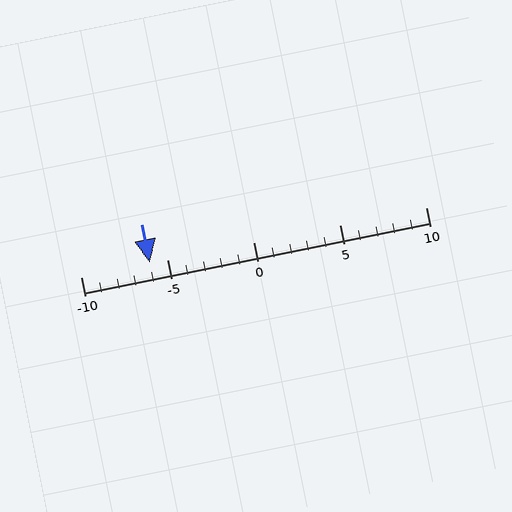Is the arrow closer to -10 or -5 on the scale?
The arrow is closer to -5.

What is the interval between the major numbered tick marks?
The major tick marks are spaced 5 units apart.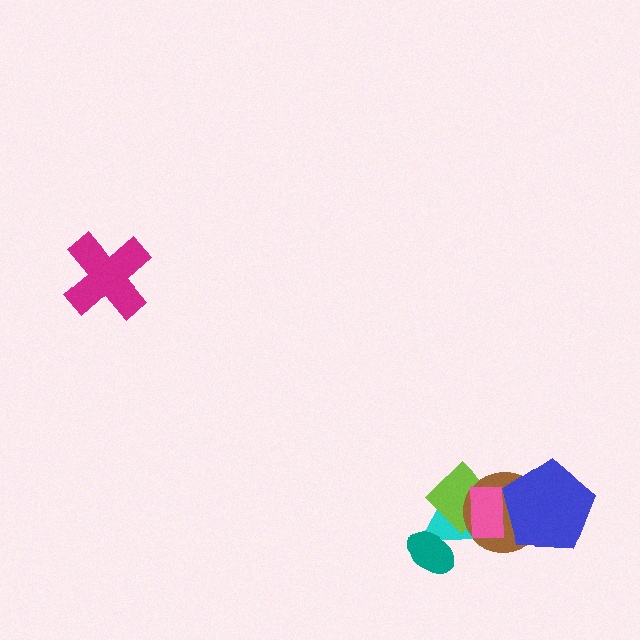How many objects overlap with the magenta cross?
0 objects overlap with the magenta cross.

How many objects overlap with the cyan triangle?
5 objects overlap with the cyan triangle.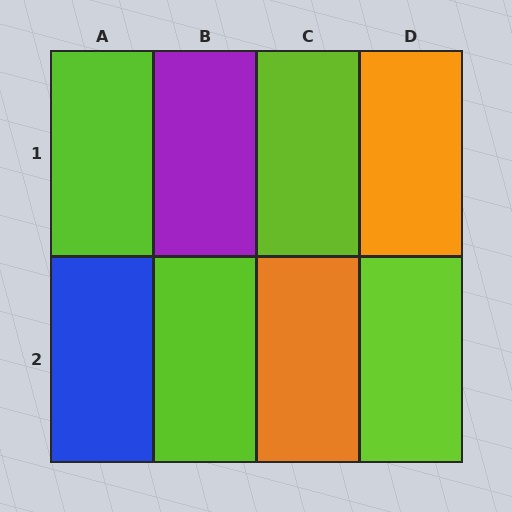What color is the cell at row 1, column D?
Orange.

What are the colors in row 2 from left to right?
Blue, lime, orange, lime.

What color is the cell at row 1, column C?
Lime.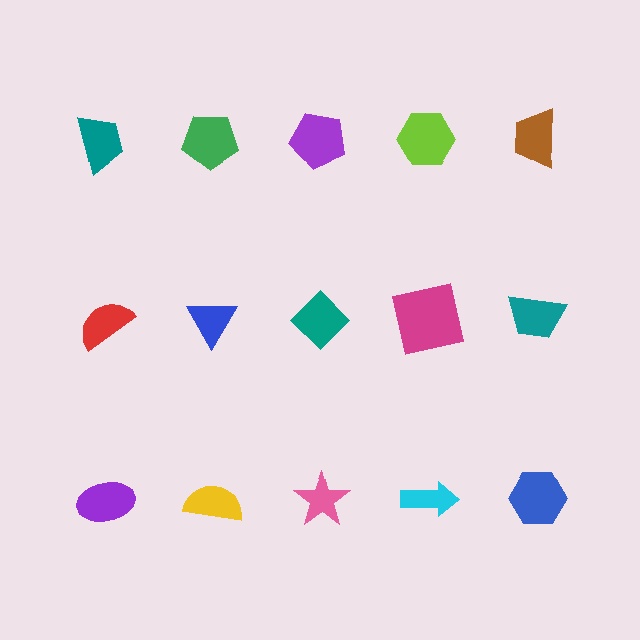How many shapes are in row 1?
5 shapes.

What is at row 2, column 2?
A blue triangle.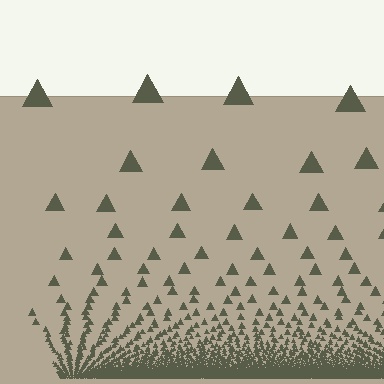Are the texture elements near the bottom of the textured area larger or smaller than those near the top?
Smaller. The gradient is inverted — elements near the bottom are smaller and denser.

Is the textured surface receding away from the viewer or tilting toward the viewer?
The surface appears to tilt toward the viewer. Texture elements get larger and sparser toward the top.